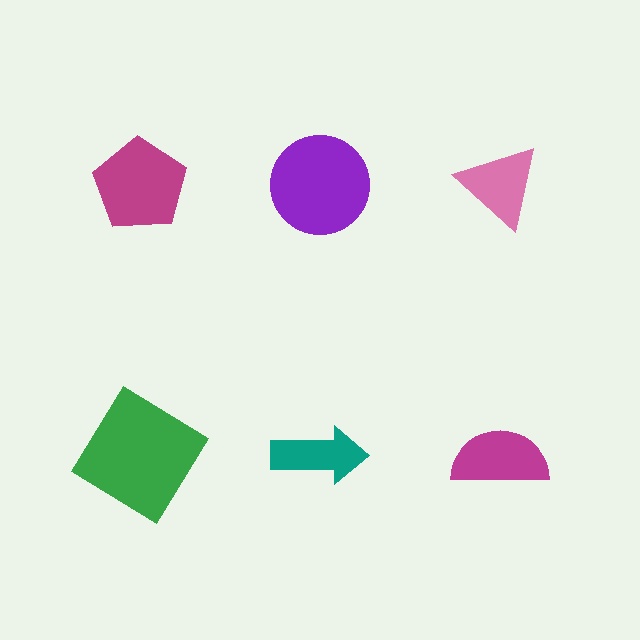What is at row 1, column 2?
A purple circle.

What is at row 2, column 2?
A teal arrow.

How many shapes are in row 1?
3 shapes.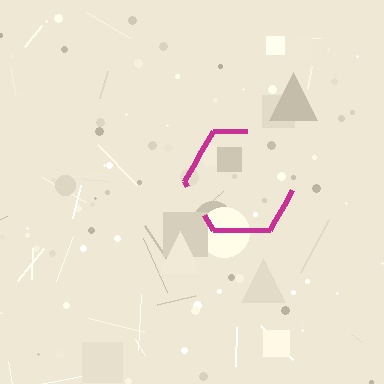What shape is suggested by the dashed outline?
The dashed outline suggests a hexagon.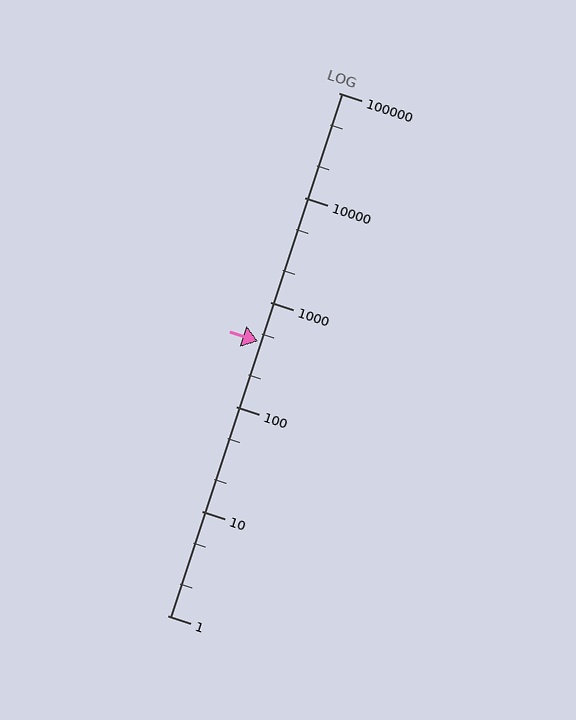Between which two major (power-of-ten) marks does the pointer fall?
The pointer is between 100 and 1000.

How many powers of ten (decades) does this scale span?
The scale spans 5 decades, from 1 to 100000.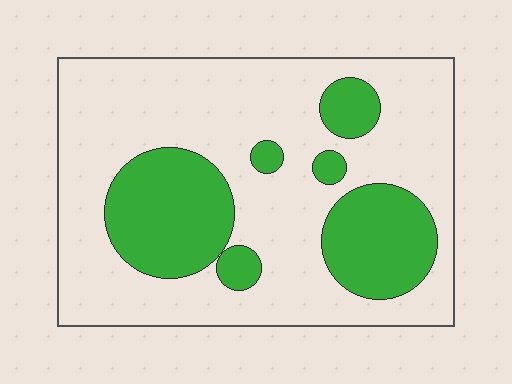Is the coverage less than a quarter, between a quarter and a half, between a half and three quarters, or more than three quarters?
Between a quarter and a half.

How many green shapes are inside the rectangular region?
6.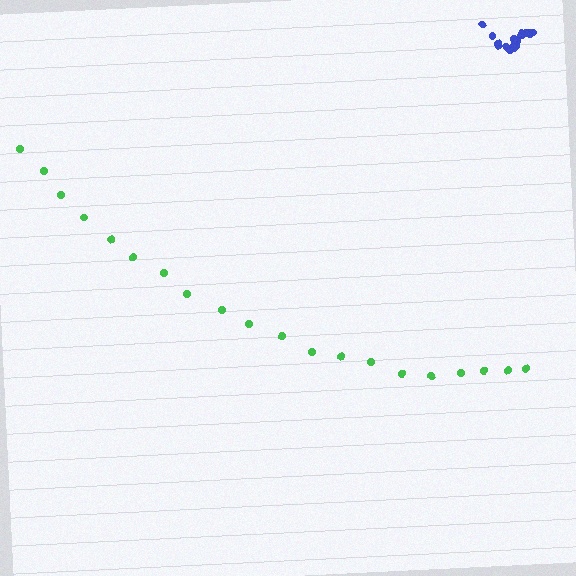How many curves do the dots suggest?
There are 2 distinct paths.